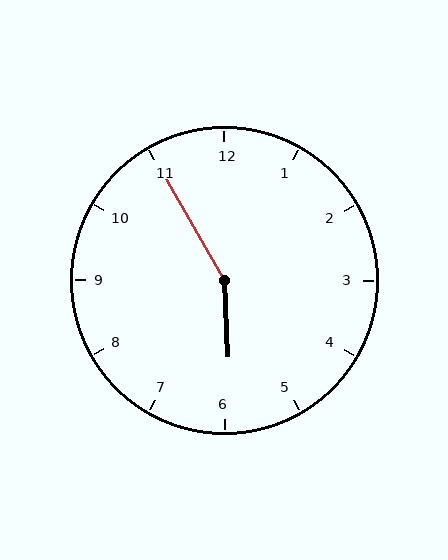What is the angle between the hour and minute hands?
Approximately 152 degrees.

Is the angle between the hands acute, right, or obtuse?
It is obtuse.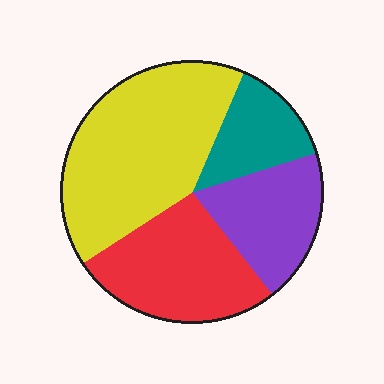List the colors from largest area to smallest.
From largest to smallest: yellow, red, purple, teal.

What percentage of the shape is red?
Red takes up about one quarter (1/4) of the shape.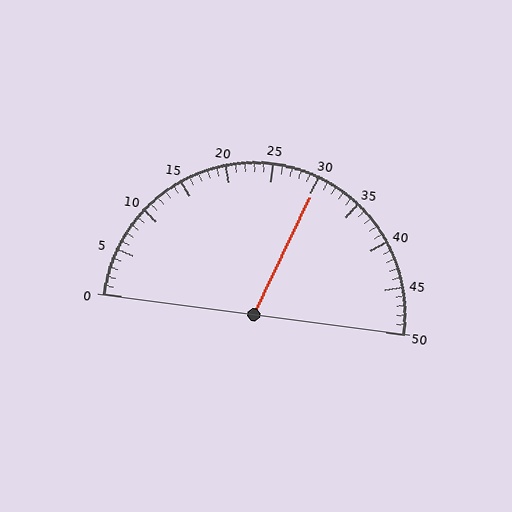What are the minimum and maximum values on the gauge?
The gauge ranges from 0 to 50.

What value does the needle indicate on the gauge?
The needle indicates approximately 30.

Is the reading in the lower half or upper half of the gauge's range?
The reading is in the upper half of the range (0 to 50).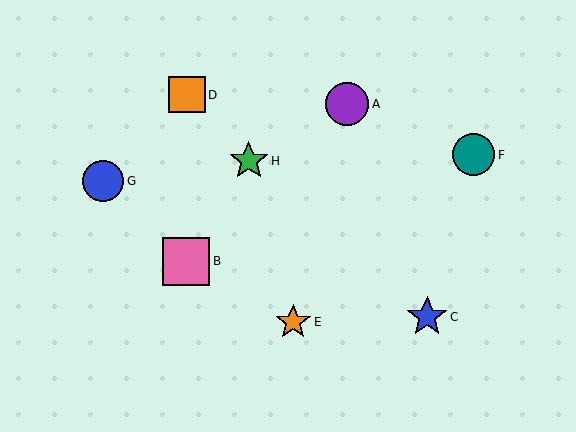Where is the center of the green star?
The center of the green star is at (249, 161).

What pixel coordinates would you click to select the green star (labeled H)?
Click at (249, 161) to select the green star H.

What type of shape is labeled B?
Shape B is a pink square.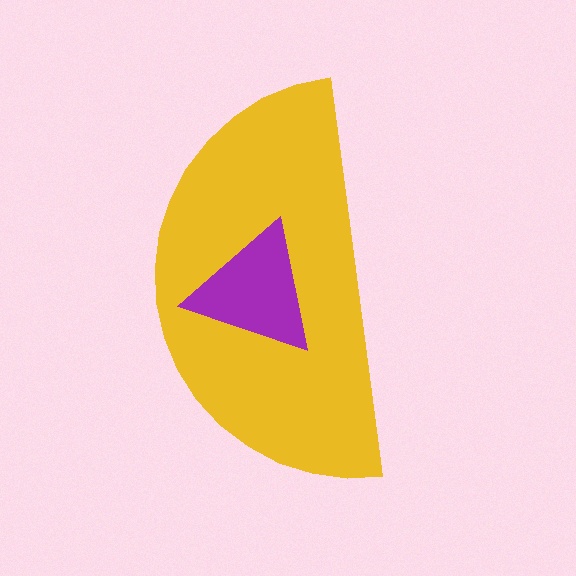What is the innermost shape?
The purple triangle.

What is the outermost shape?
The yellow semicircle.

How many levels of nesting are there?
2.